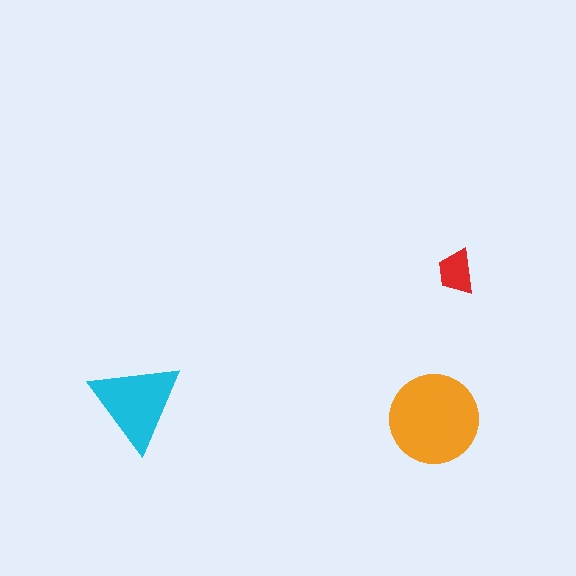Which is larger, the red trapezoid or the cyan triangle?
The cyan triangle.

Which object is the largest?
The orange circle.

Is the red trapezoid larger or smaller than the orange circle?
Smaller.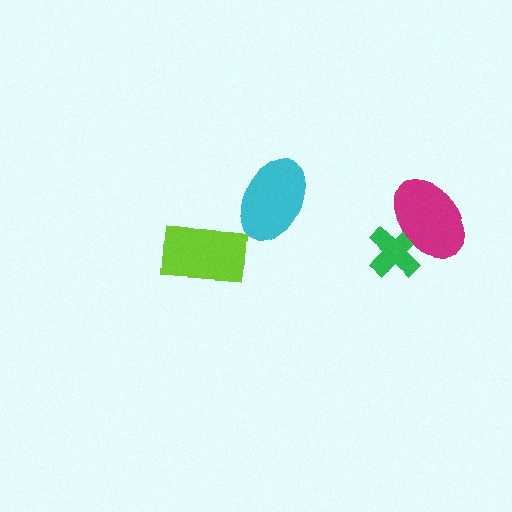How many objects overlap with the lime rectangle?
0 objects overlap with the lime rectangle.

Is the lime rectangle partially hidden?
No, no other shape covers it.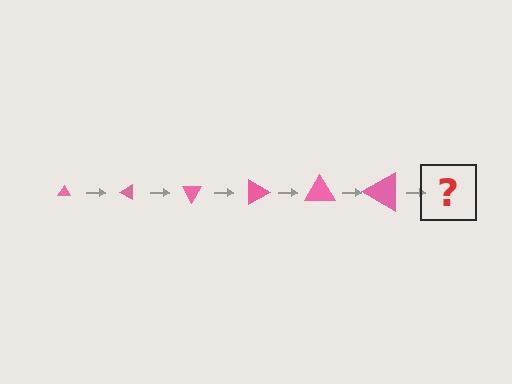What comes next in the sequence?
The next element should be a triangle, larger than the previous one and rotated 180 degrees from the start.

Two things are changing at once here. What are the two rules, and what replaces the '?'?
The two rules are that the triangle grows larger each step and it rotates 30 degrees each step. The '?' should be a triangle, larger than the previous one and rotated 180 degrees from the start.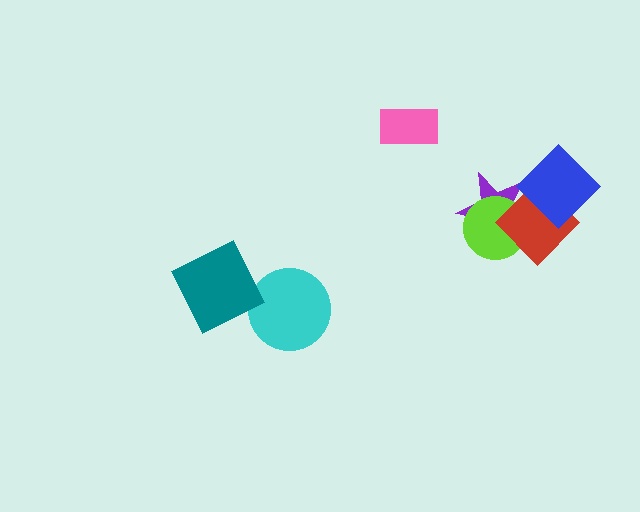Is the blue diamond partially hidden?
No, no other shape covers it.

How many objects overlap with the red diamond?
3 objects overlap with the red diamond.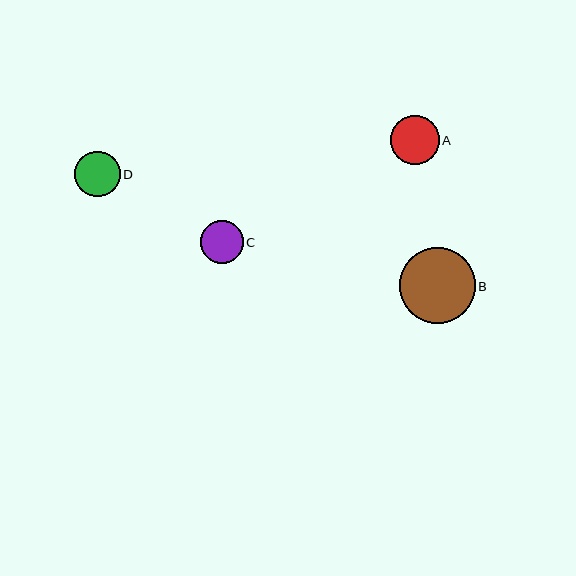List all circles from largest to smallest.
From largest to smallest: B, A, D, C.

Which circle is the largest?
Circle B is the largest with a size of approximately 76 pixels.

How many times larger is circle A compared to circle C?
Circle A is approximately 1.1 times the size of circle C.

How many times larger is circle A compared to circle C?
Circle A is approximately 1.1 times the size of circle C.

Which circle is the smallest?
Circle C is the smallest with a size of approximately 43 pixels.